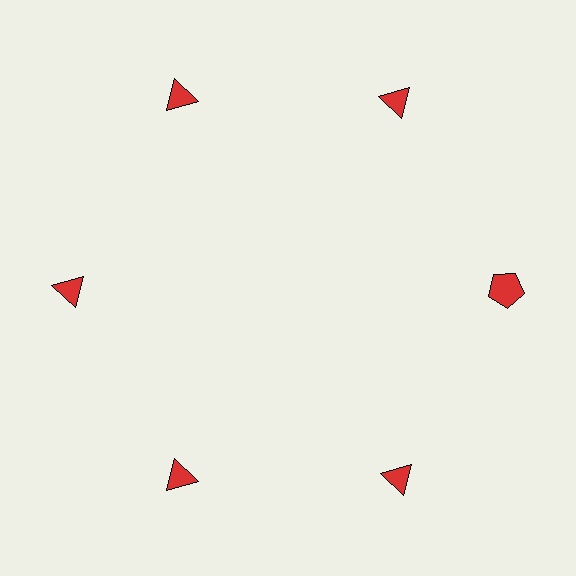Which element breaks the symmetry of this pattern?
The red pentagon at roughly the 3 o'clock position breaks the symmetry. All other shapes are red triangles.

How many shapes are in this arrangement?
There are 6 shapes arranged in a ring pattern.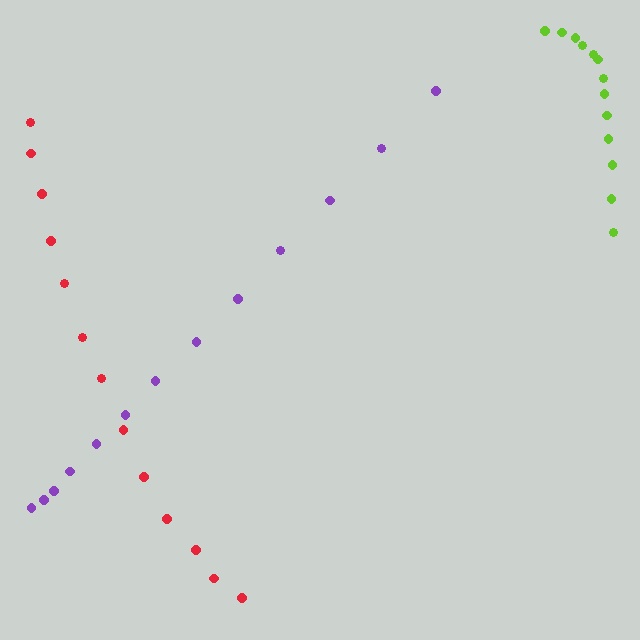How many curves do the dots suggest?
There are 3 distinct paths.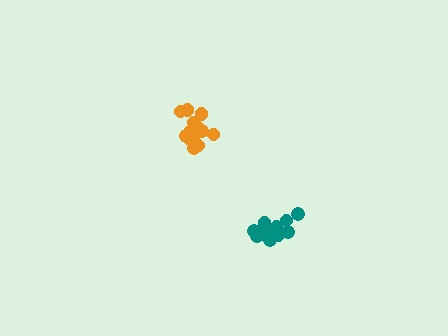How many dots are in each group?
Group 1: 11 dots, Group 2: 13 dots (24 total).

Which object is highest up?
The orange cluster is topmost.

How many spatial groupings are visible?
There are 2 spatial groupings.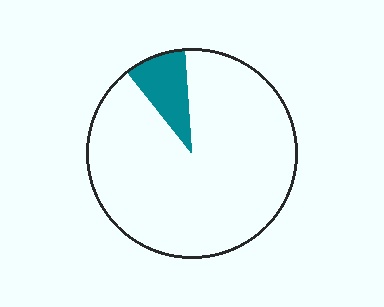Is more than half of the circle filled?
No.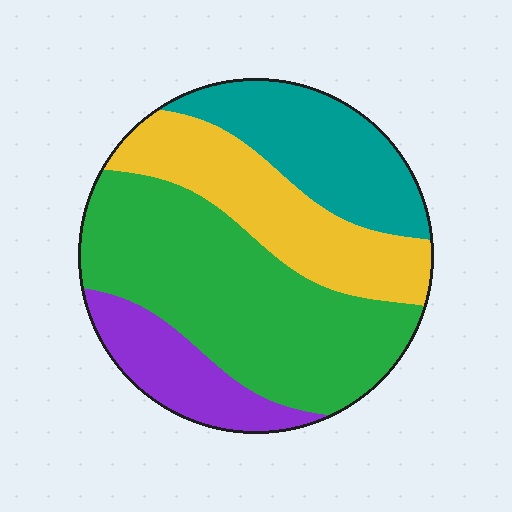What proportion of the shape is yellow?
Yellow covers around 25% of the shape.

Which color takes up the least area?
Purple, at roughly 15%.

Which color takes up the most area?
Green, at roughly 45%.